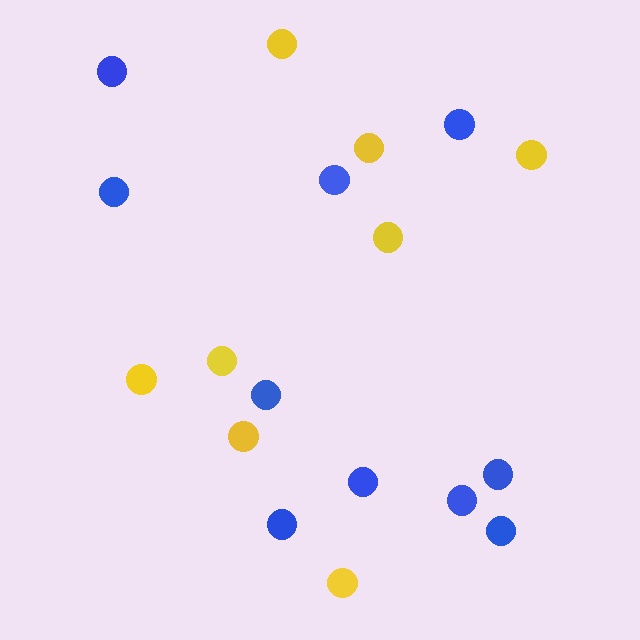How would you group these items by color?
There are 2 groups: one group of blue circles (10) and one group of yellow circles (8).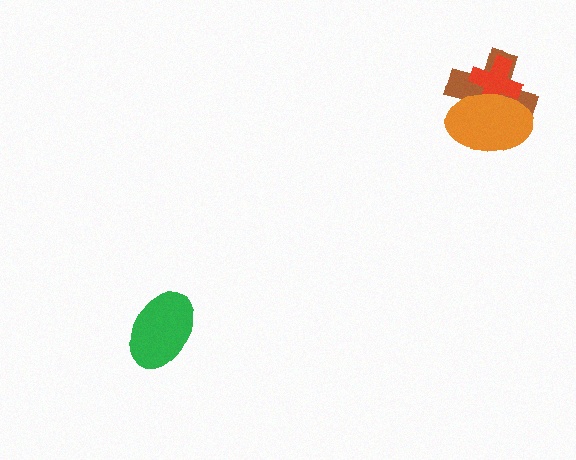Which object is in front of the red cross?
The orange ellipse is in front of the red cross.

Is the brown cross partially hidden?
Yes, it is partially covered by another shape.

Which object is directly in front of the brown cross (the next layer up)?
The red cross is directly in front of the brown cross.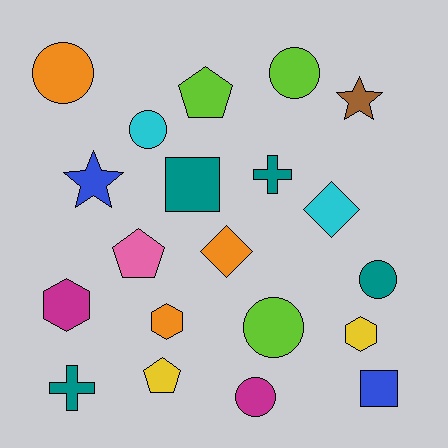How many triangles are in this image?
There are no triangles.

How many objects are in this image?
There are 20 objects.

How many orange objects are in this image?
There are 3 orange objects.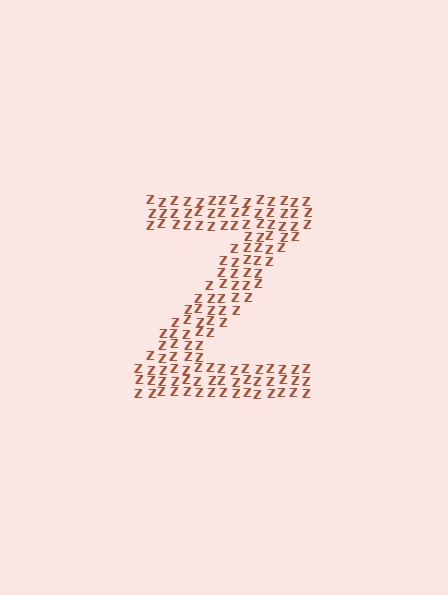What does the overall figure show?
The overall figure shows the letter Z.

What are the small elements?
The small elements are letter Z's.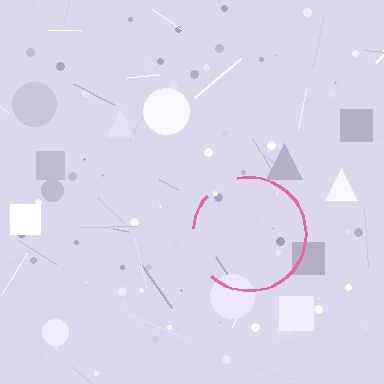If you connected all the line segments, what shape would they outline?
They would outline a circle.